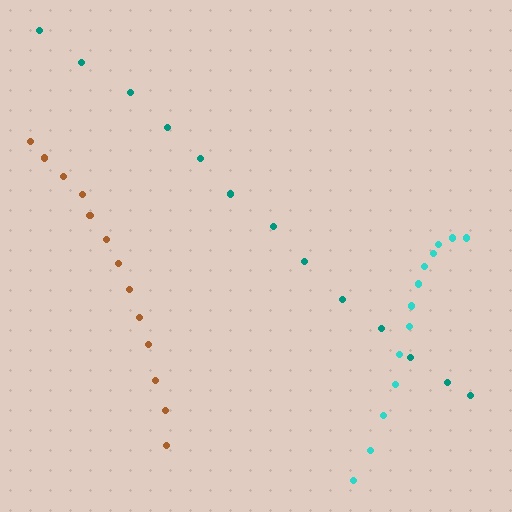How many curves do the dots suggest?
There are 3 distinct paths.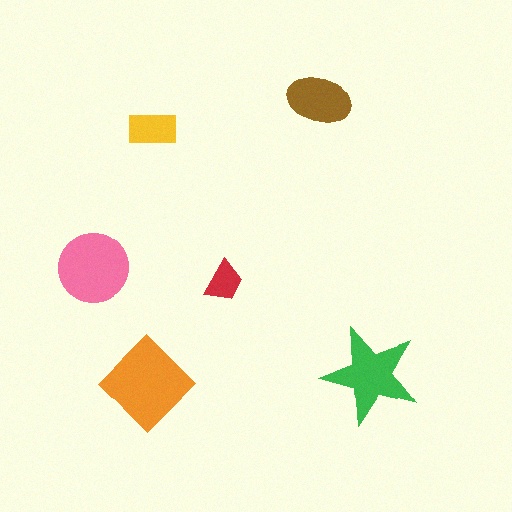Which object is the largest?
The orange diamond.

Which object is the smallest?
The red trapezoid.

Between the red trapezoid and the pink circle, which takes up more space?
The pink circle.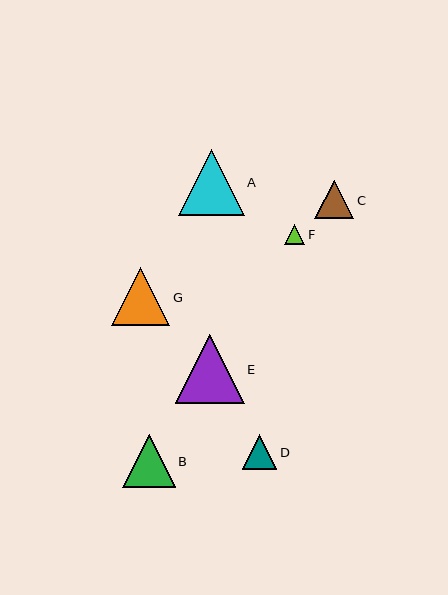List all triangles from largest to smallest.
From largest to smallest: E, A, G, B, C, D, F.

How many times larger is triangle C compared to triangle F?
Triangle C is approximately 1.9 times the size of triangle F.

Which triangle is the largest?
Triangle E is the largest with a size of approximately 69 pixels.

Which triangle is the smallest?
Triangle F is the smallest with a size of approximately 20 pixels.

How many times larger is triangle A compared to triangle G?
Triangle A is approximately 1.1 times the size of triangle G.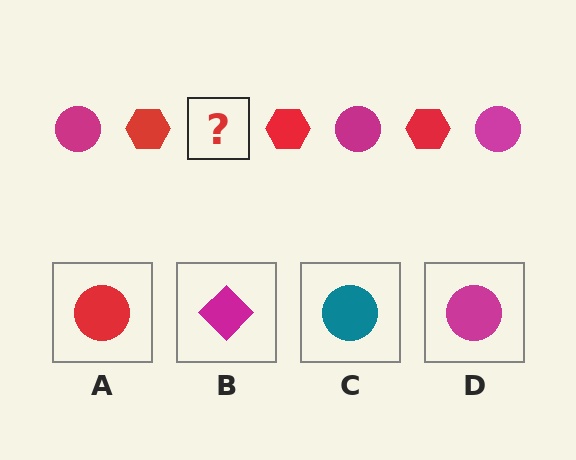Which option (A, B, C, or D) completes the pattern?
D.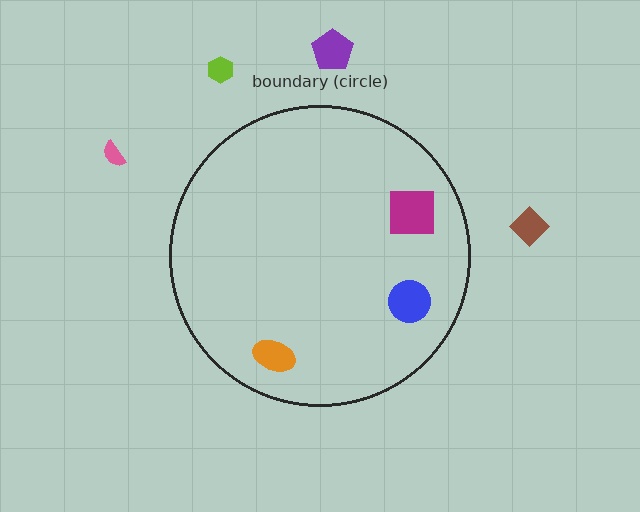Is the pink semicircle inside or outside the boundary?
Outside.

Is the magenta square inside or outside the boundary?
Inside.